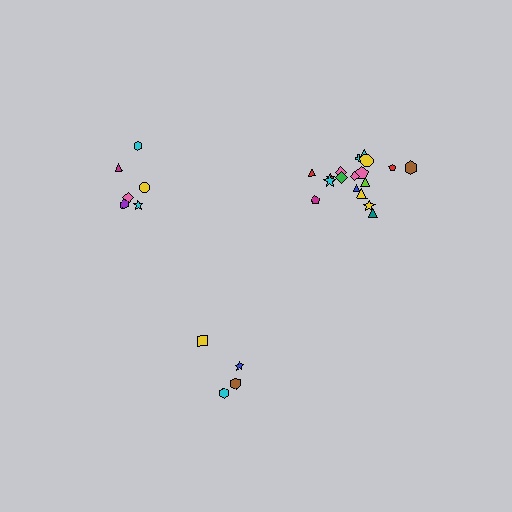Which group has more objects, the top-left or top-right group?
The top-right group.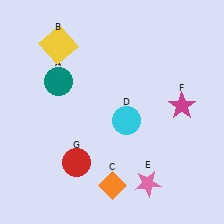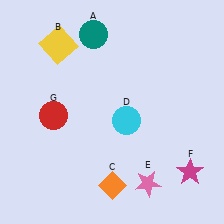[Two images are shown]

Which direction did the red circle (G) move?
The red circle (G) moved up.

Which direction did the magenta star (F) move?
The magenta star (F) moved down.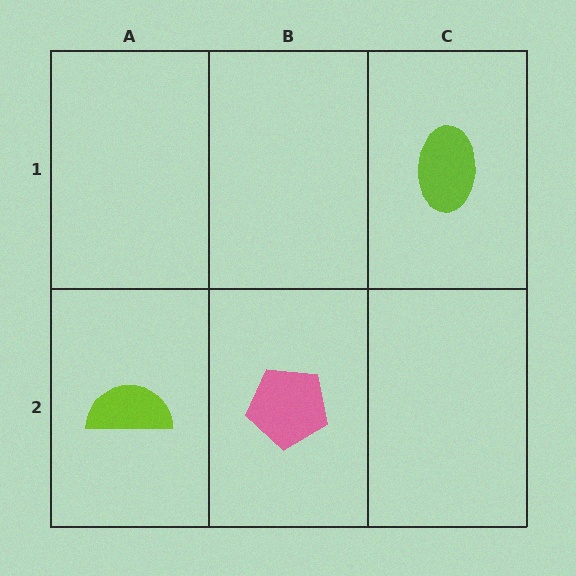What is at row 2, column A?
A lime semicircle.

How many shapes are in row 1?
1 shape.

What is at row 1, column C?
A lime ellipse.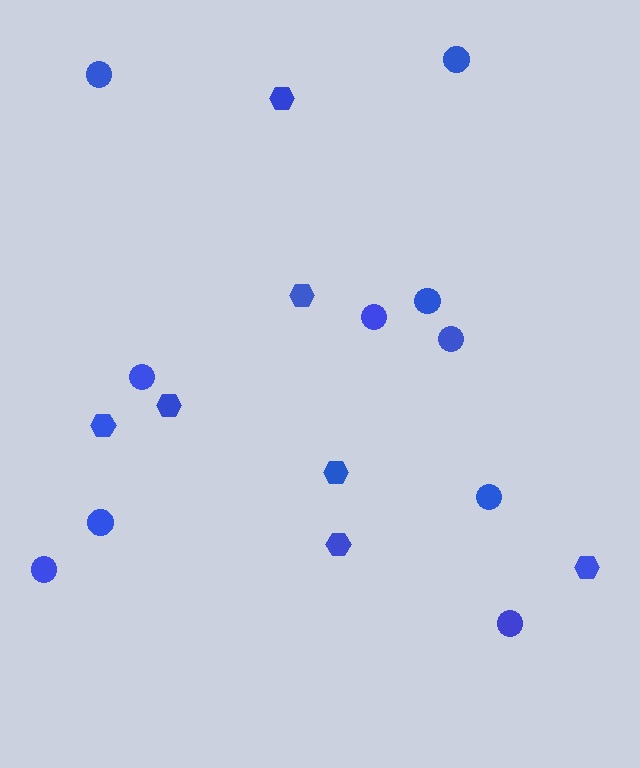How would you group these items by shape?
There are 2 groups: one group of hexagons (7) and one group of circles (10).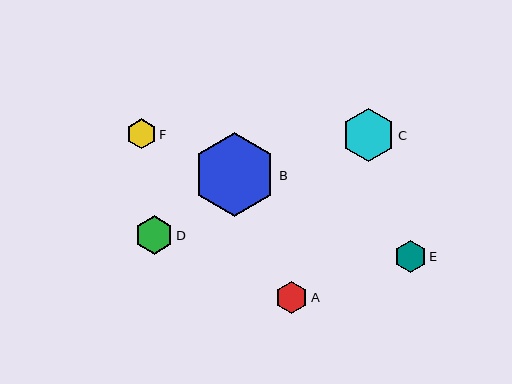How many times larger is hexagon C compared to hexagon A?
Hexagon C is approximately 1.6 times the size of hexagon A.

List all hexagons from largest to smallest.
From largest to smallest: B, C, D, A, E, F.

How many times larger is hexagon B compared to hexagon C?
Hexagon B is approximately 1.6 times the size of hexagon C.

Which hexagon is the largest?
Hexagon B is the largest with a size of approximately 84 pixels.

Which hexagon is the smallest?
Hexagon F is the smallest with a size of approximately 30 pixels.